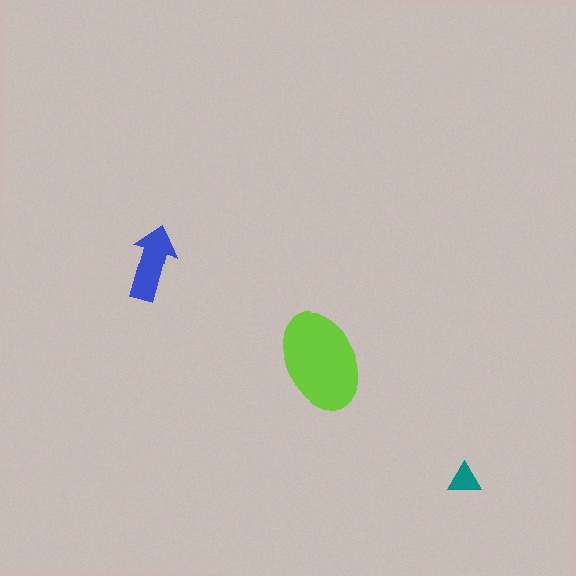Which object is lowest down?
The teal triangle is bottommost.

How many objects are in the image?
There are 3 objects in the image.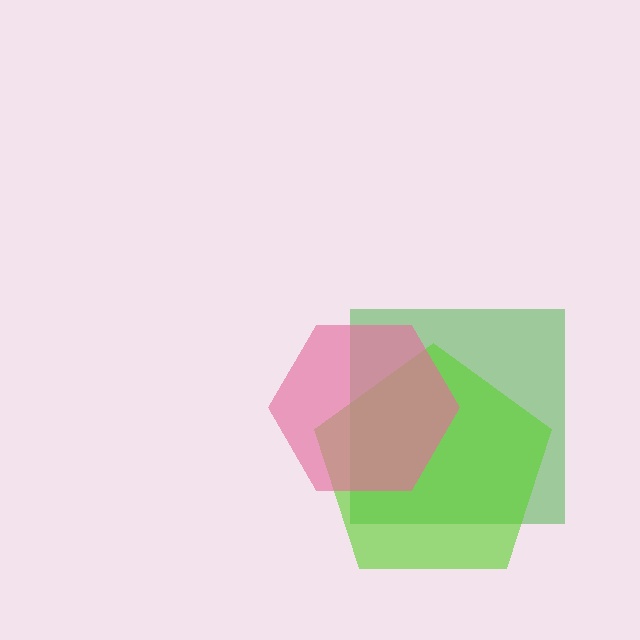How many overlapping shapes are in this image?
There are 3 overlapping shapes in the image.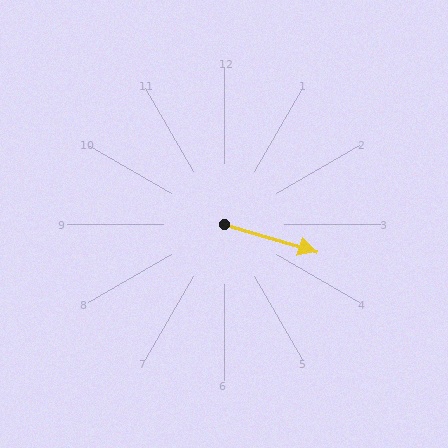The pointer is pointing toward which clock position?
Roughly 4 o'clock.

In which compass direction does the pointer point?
East.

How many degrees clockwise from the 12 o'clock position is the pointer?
Approximately 106 degrees.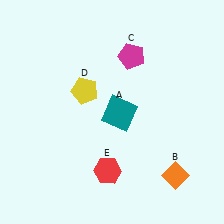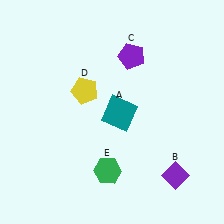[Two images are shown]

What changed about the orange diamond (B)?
In Image 1, B is orange. In Image 2, it changed to purple.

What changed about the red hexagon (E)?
In Image 1, E is red. In Image 2, it changed to green.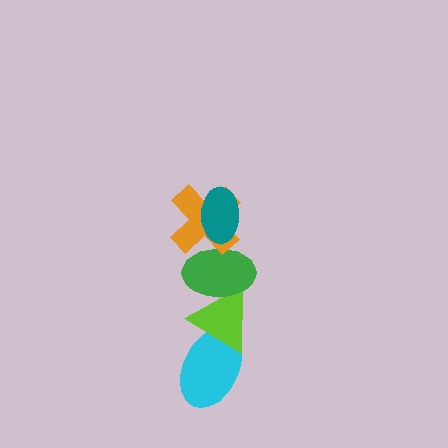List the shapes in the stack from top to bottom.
From top to bottom: the teal ellipse, the orange cross, the green ellipse, the lime triangle, the cyan ellipse.